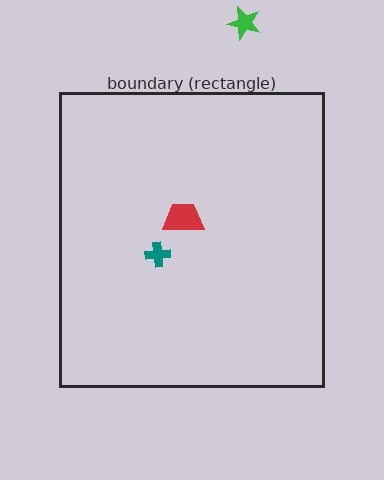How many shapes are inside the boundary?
2 inside, 1 outside.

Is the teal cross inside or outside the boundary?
Inside.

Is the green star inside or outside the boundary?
Outside.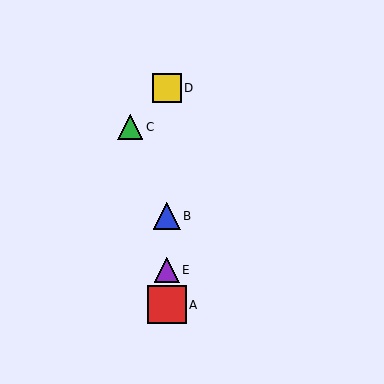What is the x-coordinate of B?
Object B is at x≈167.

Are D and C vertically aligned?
No, D is at x≈167 and C is at x≈130.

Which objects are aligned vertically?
Objects A, B, D, E are aligned vertically.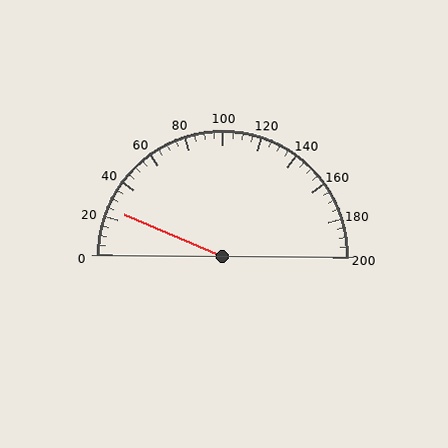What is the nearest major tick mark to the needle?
The nearest major tick mark is 20.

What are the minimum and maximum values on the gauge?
The gauge ranges from 0 to 200.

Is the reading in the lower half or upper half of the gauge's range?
The reading is in the lower half of the range (0 to 200).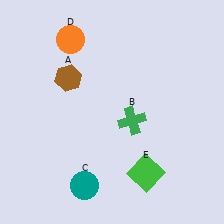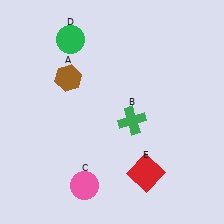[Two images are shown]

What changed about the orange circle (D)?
In Image 1, D is orange. In Image 2, it changed to green.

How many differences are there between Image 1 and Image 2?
There are 3 differences between the two images.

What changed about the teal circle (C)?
In Image 1, C is teal. In Image 2, it changed to pink.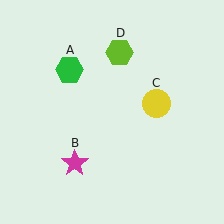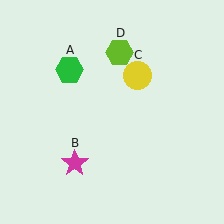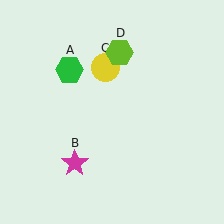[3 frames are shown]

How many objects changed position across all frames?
1 object changed position: yellow circle (object C).